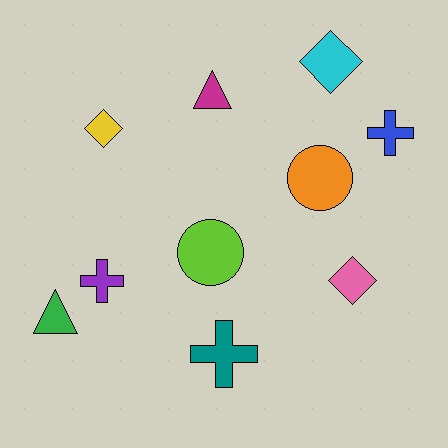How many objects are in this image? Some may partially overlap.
There are 10 objects.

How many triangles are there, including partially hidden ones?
There are 2 triangles.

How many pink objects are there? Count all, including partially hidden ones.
There is 1 pink object.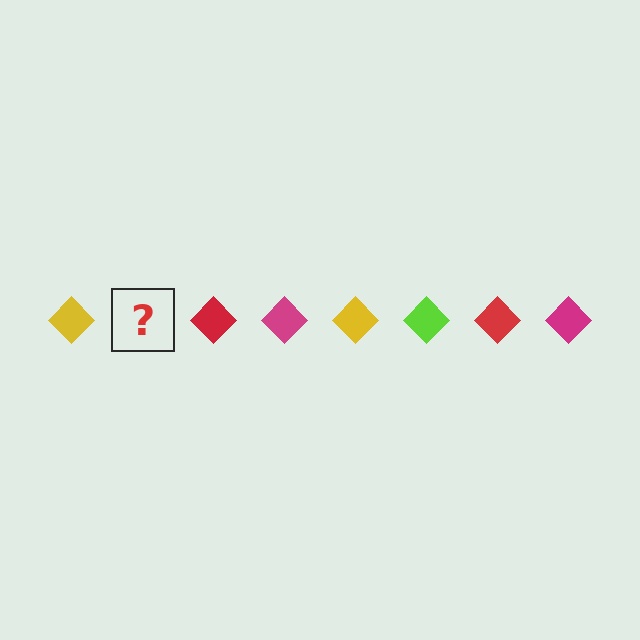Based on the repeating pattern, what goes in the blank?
The blank should be a lime diamond.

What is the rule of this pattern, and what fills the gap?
The rule is that the pattern cycles through yellow, lime, red, magenta diamonds. The gap should be filled with a lime diamond.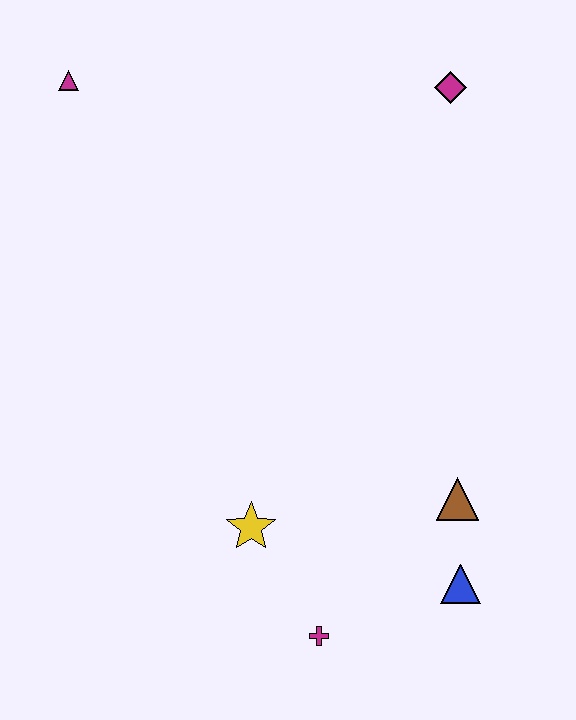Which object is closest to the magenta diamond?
The magenta triangle is closest to the magenta diamond.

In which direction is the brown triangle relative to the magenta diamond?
The brown triangle is below the magenta diamond.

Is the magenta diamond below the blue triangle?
No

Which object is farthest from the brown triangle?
The magenta triangle is farthest from the brown triangle.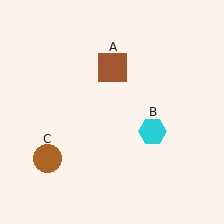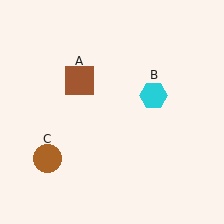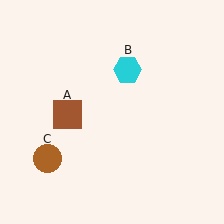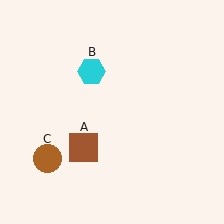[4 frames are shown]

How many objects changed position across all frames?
2 objects changed position: brown square (object A), cyan hexagon (object B).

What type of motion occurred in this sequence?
The brown square (object A), cyan hexagon (object B) rotated counterclockwise around the center of the scene.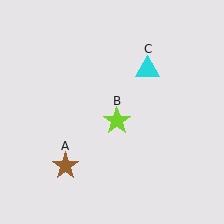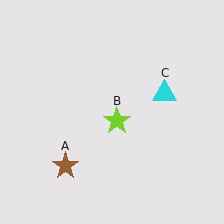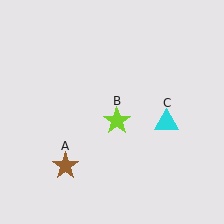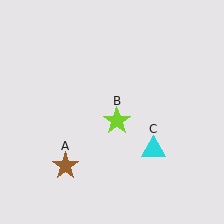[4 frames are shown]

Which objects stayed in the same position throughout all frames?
Brown star (object A) and lime star (object B) remained stationary.